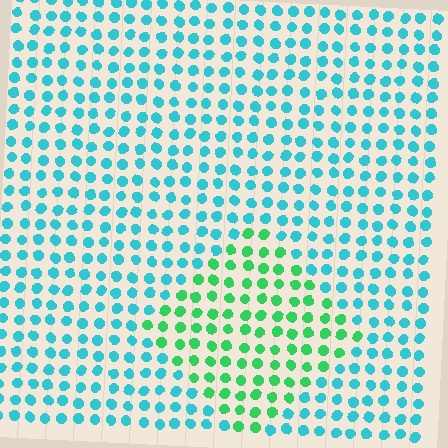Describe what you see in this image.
The image is filled with small cyan elements in a uniform arrangement. A diamond-shaped region is visible where the elements are tinted to a slightly different hue, forming a subtle color boundary.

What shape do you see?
I see a diamond.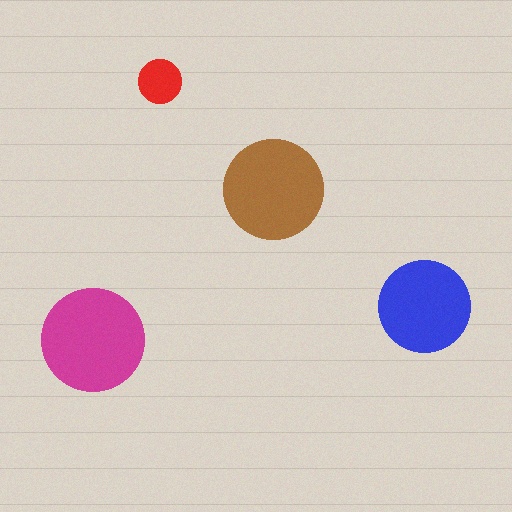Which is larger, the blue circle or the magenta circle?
The magenta one.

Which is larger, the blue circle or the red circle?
The blue one.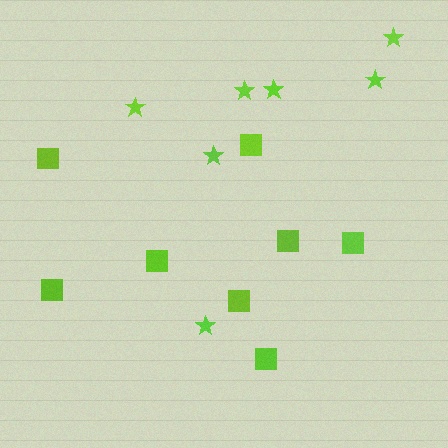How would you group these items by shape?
There are 2 groups: one group of squares (8) and one group of stars (7).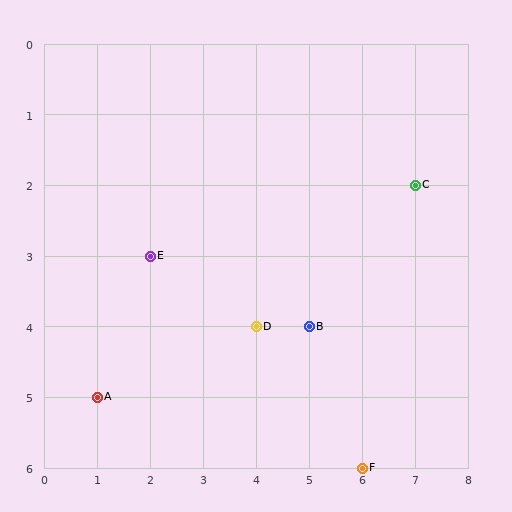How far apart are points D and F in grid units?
Points D and F are 2 columns and 2 rows apart (about 2.8 grid units diagonally).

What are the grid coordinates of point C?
Point C is at grid coordinates (7, 2).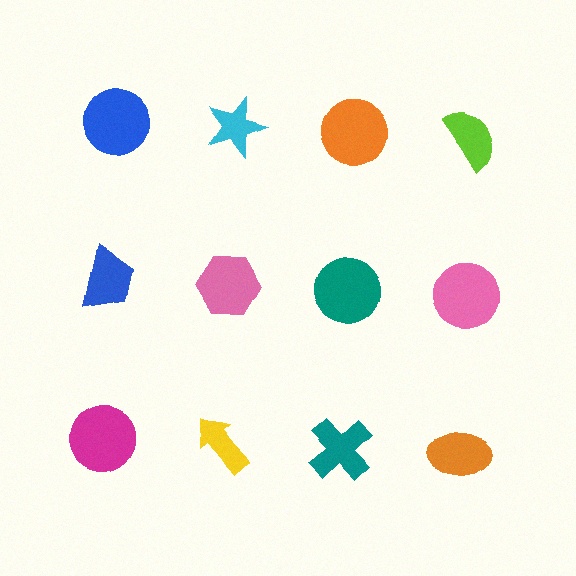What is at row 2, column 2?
A pink hexagon.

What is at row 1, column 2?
A cyan star.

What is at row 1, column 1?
A blue circle.